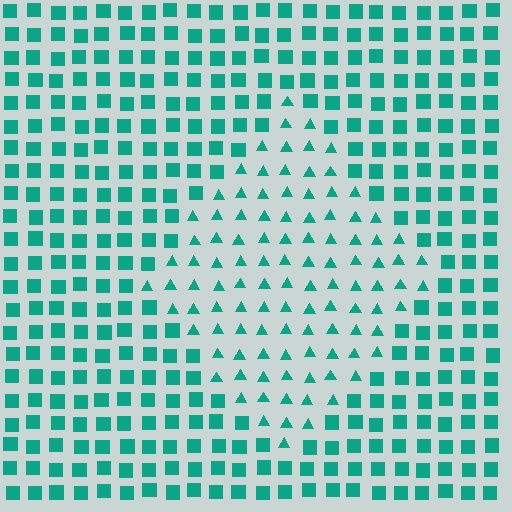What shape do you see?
I see a diamond.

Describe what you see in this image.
The image is filled with small teal elements arranged in a uniform grid. A diamond-shaped region contains triangles, while the surrounding area contains squares. The boundary is defined purely by the change in element shape.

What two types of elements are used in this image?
The image uses triangles inside the diamond region and squares outside it.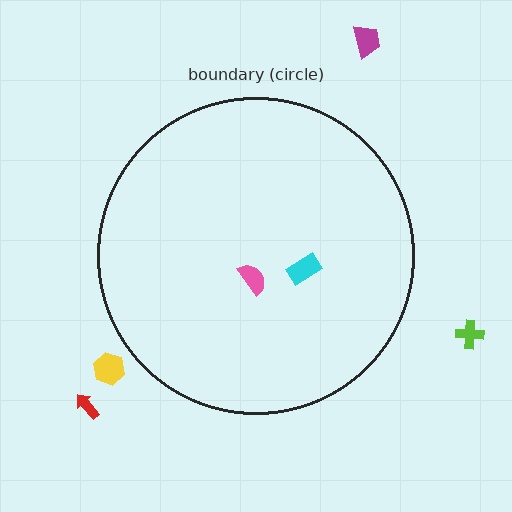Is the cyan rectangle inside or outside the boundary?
Inside.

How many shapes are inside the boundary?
2 inside, 4 outside.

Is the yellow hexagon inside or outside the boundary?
Outside.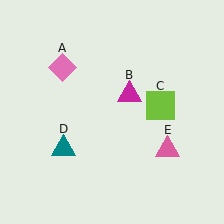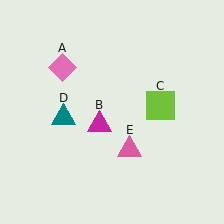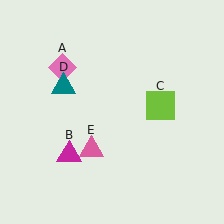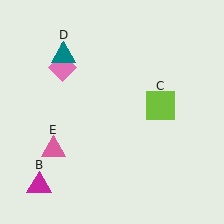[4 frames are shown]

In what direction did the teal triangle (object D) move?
The teal triangle (object D) moved up.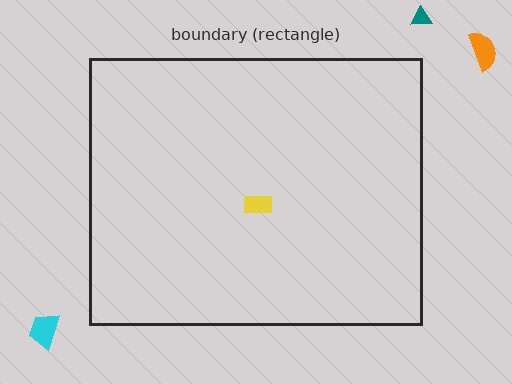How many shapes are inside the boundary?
1 inside, 3 outside.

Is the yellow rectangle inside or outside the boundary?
Inside.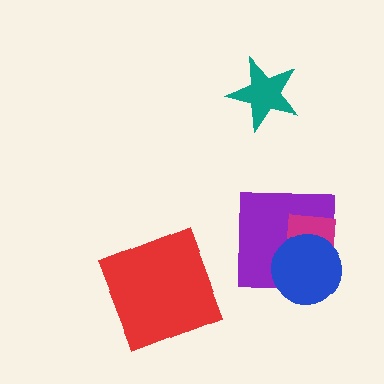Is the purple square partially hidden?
Yes, it is partially covered by another shape.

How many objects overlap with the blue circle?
2 objects overlap with the blue circle.